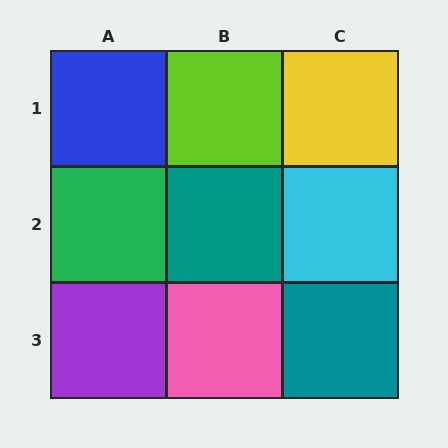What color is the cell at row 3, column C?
Teal.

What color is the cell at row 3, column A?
Purple.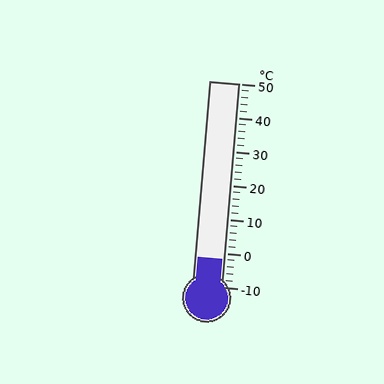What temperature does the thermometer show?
The thermometer shows approximately -2°C.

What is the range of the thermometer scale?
The thermometer scale ranges from -10°C to 50°C.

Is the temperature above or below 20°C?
The temperature is below 20°C.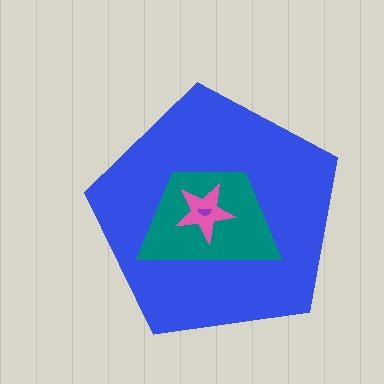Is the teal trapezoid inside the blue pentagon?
Yes.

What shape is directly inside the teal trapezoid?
The pink star.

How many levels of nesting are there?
4.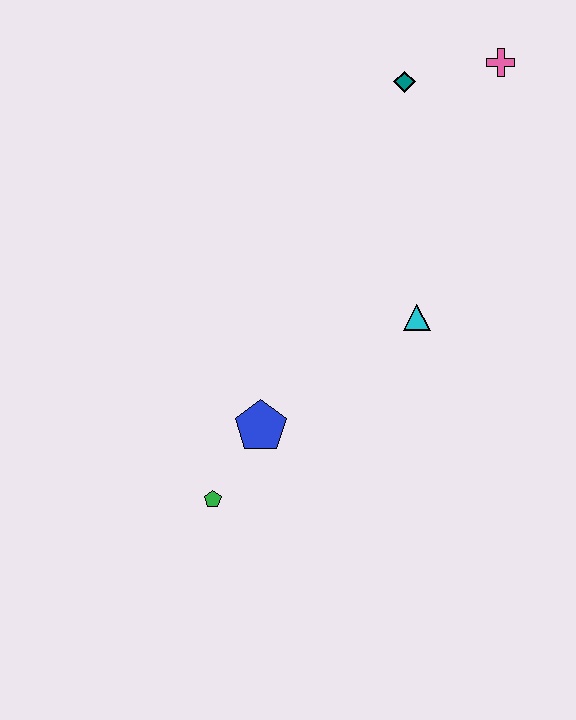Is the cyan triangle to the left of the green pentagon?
No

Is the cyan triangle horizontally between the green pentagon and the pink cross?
Yes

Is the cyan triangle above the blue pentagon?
Yes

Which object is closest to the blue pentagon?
The green pentagon is closest to the blue pentagon.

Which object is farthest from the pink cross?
The green pentagon is farthest from the pink cross.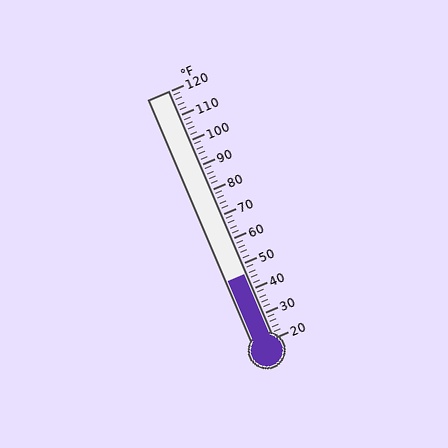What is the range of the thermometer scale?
The thermometer scale ranges from 20°F to 120°F.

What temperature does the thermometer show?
The thermometer shows approximately 46°F.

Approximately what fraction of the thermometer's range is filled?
The thermometer is filled to approximately 25% of its range.